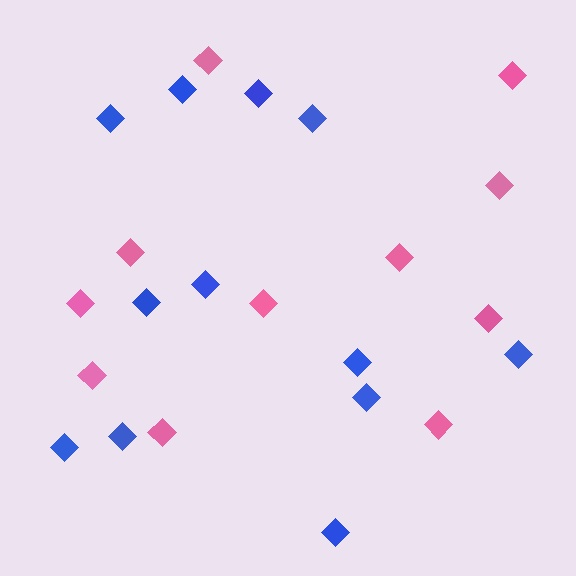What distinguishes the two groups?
There are 2 groups: one group of blue diamonds (12) and one group of pink diamonds (11).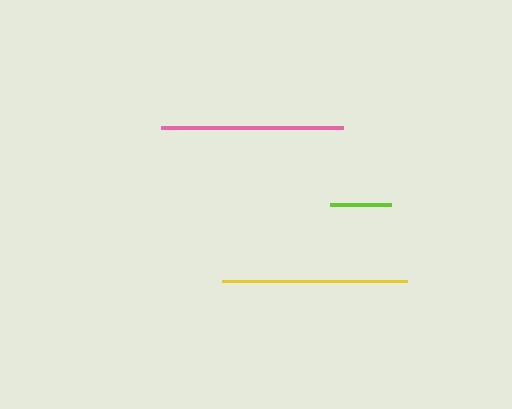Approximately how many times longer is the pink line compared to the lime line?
The pink line is approximately 3.0 times the length of the lime line.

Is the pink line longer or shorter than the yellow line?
The yellow line is longer than the pink line.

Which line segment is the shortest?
The lime line is the shortest at approximately 61 pixels.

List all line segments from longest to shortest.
From longest to shortest: yellow, pink, lime.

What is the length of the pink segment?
The pink segment is approximately 182 pixels long.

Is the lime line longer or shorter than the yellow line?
The yellow line is longer than the lime line.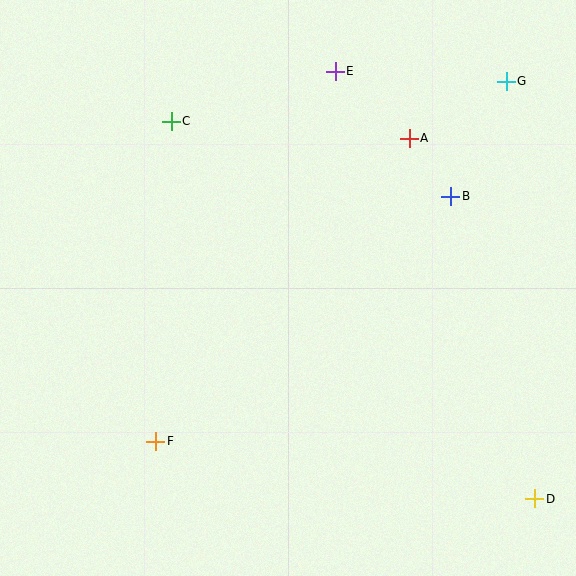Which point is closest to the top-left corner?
Point C is closest to the top-left corner.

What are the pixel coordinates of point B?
Point B is at (451, 196).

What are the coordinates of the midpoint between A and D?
The midpoint between A and D is at (472, 318).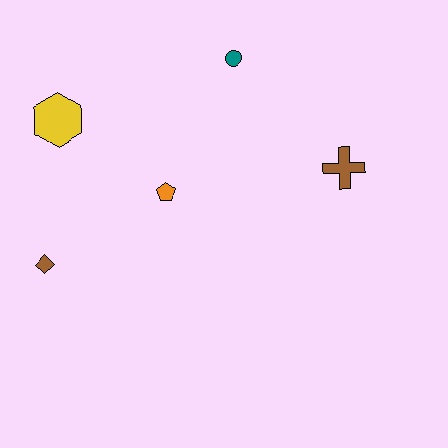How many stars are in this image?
There are no stars.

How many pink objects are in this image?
There are no pink objects.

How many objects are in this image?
There are 5 objects.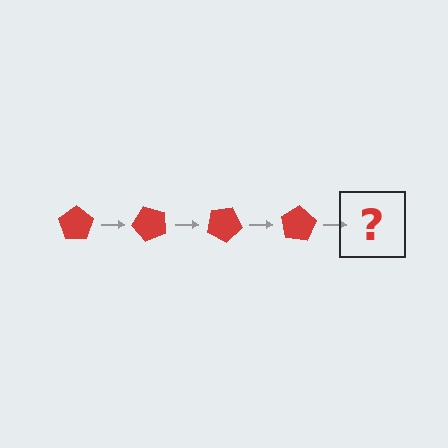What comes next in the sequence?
The next element should be a red pentagon rotated 200 degrees.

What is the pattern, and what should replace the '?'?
The pattern is that the pentagon rotates 50 degrees each step. The '?' should be a red pentagon rotated 200 degrees.